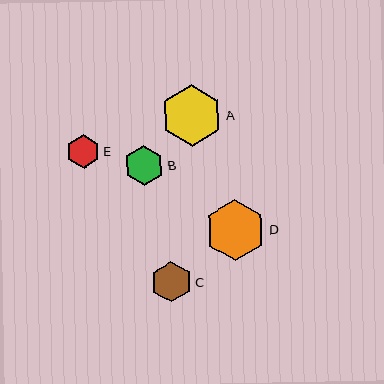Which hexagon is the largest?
Hexagon A is the largest with a size of approximately 61 pixels.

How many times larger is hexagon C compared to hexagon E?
Hexagon C is approximately 1.2 times the size of hexagon E.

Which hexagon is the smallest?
Hexagon E is the smallest with a size of approximately 34 pixels.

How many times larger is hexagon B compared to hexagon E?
Hexagon B is approximately 1.2 times the size of hexagon E.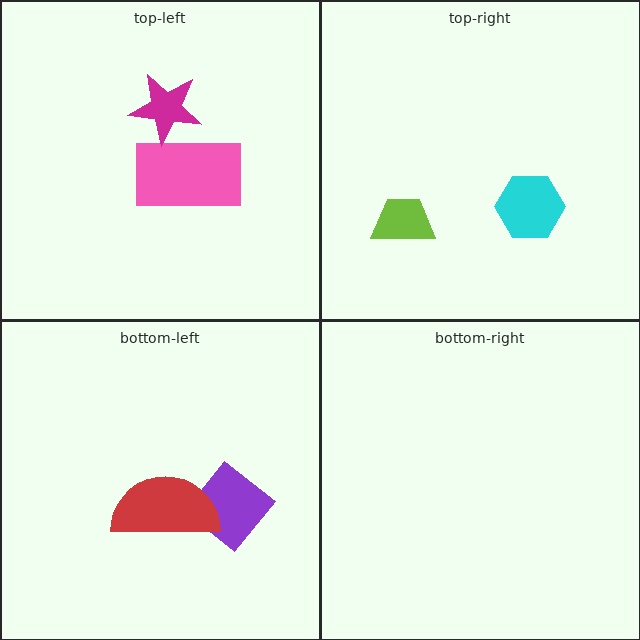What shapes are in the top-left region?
The pink rectangle, the magenta star.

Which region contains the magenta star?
The top-left region.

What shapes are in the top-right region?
The cyan hexagon, the lime trapezoid.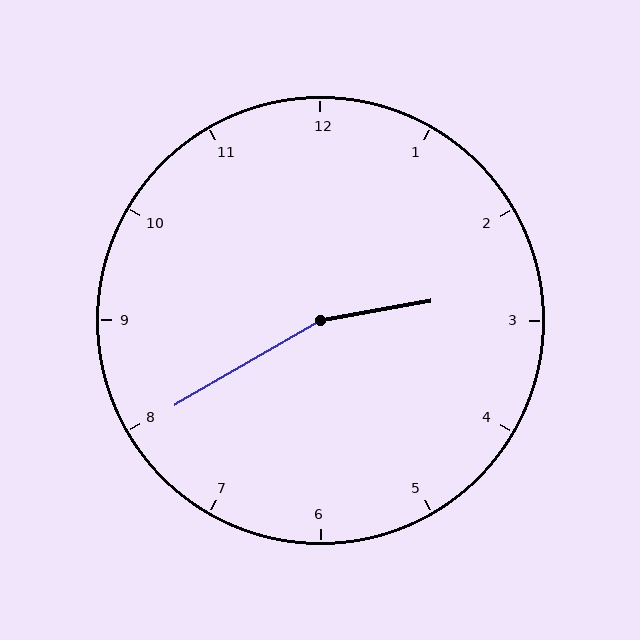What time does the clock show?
2:40.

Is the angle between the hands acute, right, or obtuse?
It is obtuse.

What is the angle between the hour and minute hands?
Approximately 160 degrees.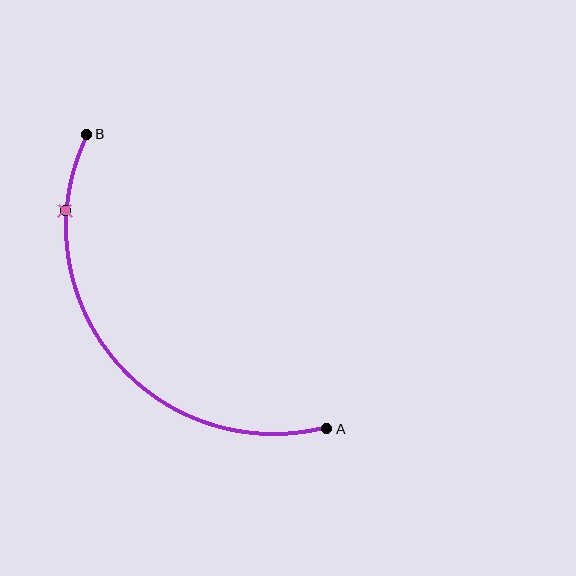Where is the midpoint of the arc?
The arc midpoint is the point on the curve farthest from the straight line joining A and B. It sits below and to the left of that line.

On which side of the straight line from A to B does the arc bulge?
The arc bulges below and to the left of the straight line connecting A and B.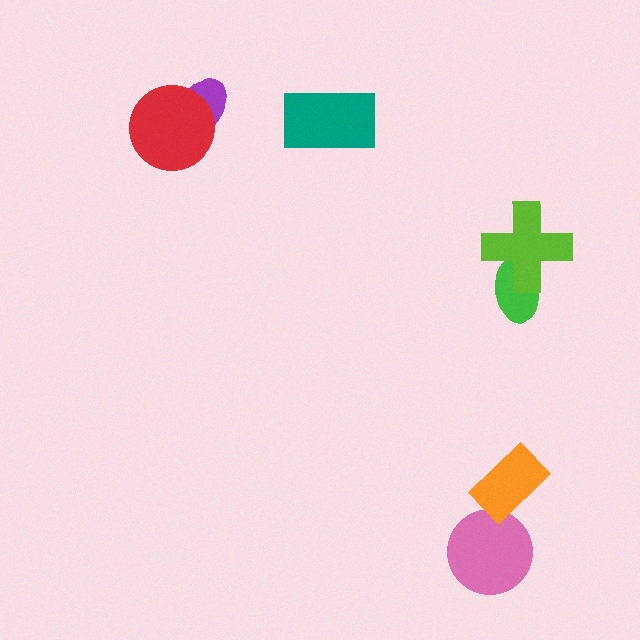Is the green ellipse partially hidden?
Yes, it is partially covered by another shape.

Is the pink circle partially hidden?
No, no other shape covers it.